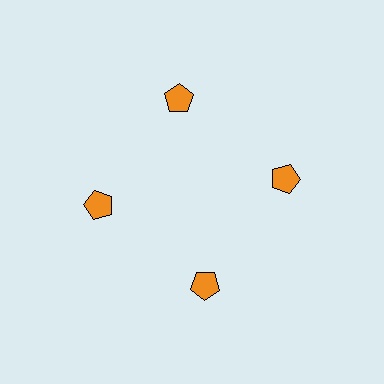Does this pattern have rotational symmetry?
Yes, this pattern has 4-fold rotational symmetry. It looks the same after rotating 90 degrees around the center.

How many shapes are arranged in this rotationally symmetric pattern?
There are 4 shapes, arranged in 4 groups of 1.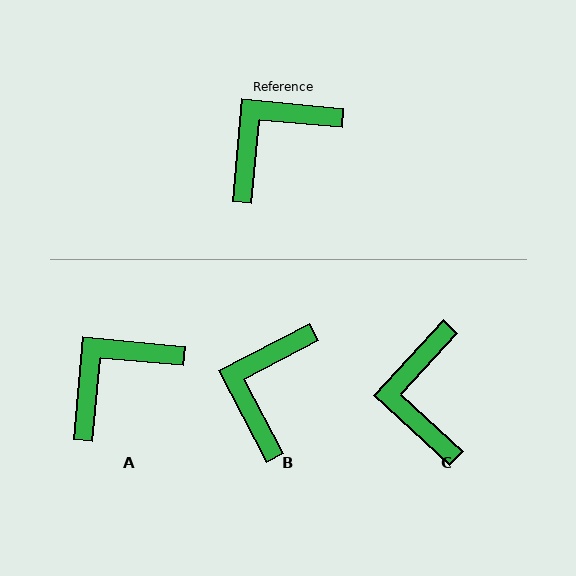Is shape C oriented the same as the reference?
No, it is off by about 53 degrees.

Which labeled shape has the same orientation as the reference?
A.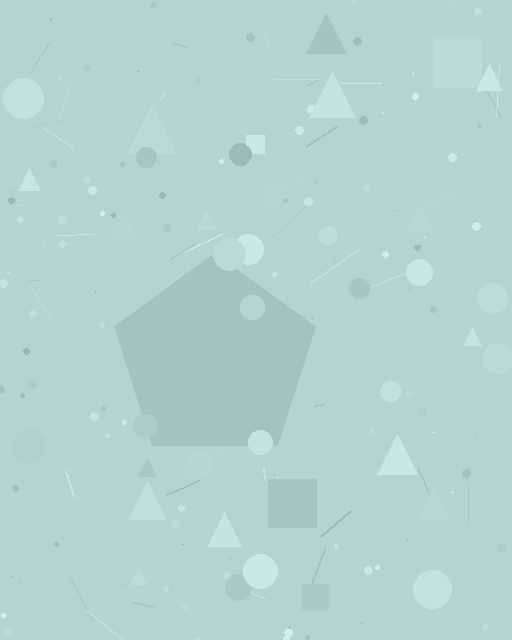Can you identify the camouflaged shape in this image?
The camouflaged shape is a pentagon.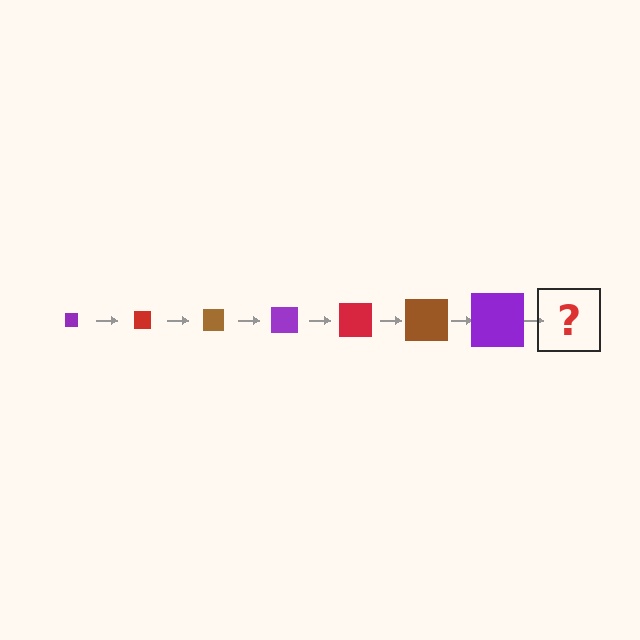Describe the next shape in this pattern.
It should be a red square, larger than the previous one.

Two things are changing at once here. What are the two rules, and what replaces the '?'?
The two rules are that the square grows larger each step and the color cycles through purple, red, and brown. The '?' should be a red square, larger than the previous one.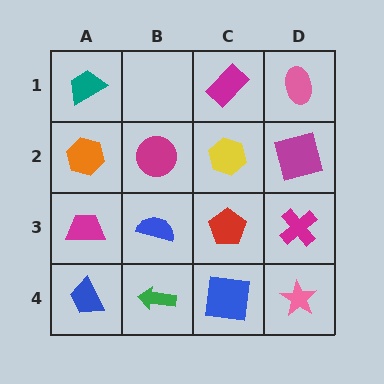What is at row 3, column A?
A magenta trapezoid.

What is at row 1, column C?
A magenta rectangle.